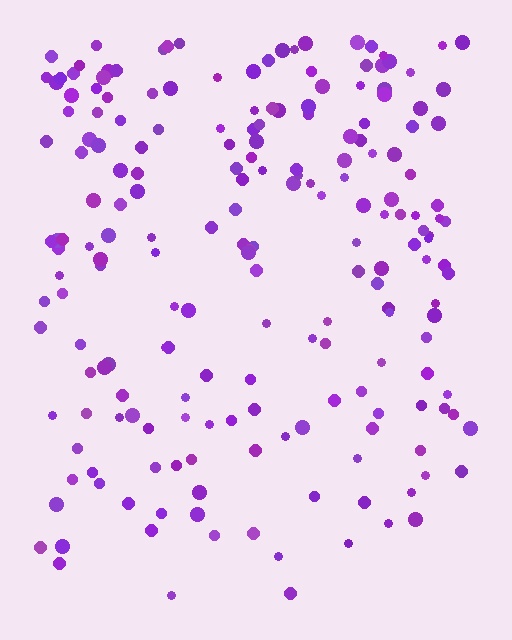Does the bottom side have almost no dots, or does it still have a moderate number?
Still a moderate number, just noticeably fewer than the top.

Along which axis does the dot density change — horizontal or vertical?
Vertical.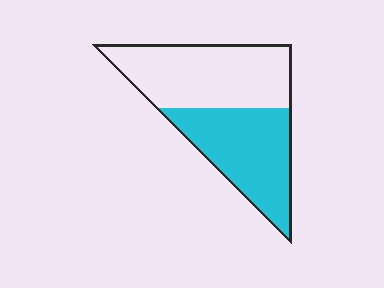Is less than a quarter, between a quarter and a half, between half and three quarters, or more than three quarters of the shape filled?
Between a quarter and a half.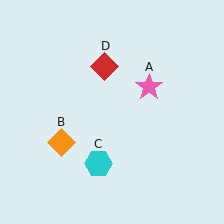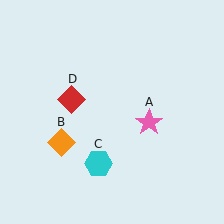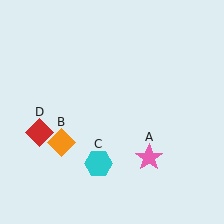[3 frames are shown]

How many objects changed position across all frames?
2 objects changed position: pink star (object A), red diamond (object D).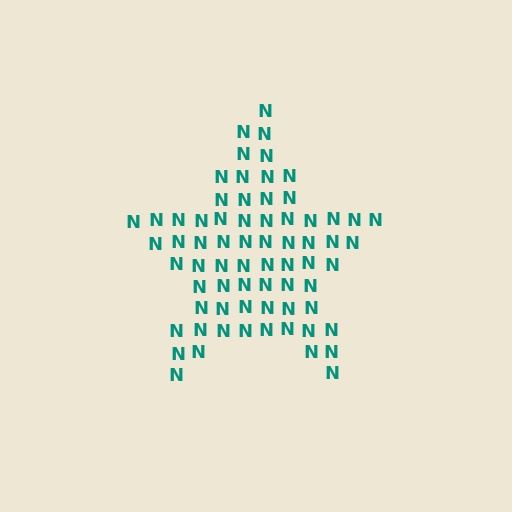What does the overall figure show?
The overall figure shows a star.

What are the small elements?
The small elements are letter N's.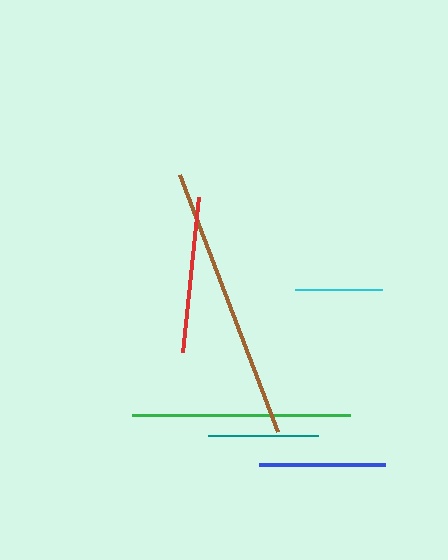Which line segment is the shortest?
The cyan line is the shortest at approximately 87 pixels.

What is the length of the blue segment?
The blue segment is approximately 127 pixels long.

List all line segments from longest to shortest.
From longest to shortest: brown, green, red, blue, teal, cyan.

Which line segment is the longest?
The brown line is the longest at approximately 275 pixels.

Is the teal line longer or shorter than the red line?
The red line is longer than the teal line.